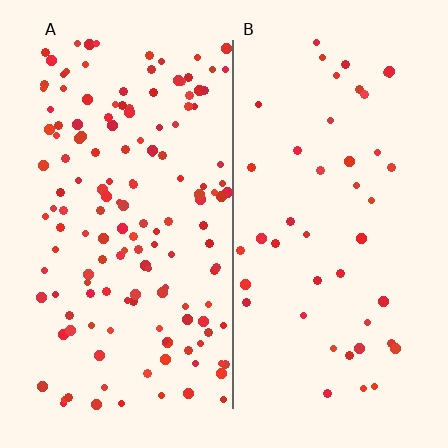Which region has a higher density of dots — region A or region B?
A (the left).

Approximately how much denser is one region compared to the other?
Approximately 3.2× — region A over region B.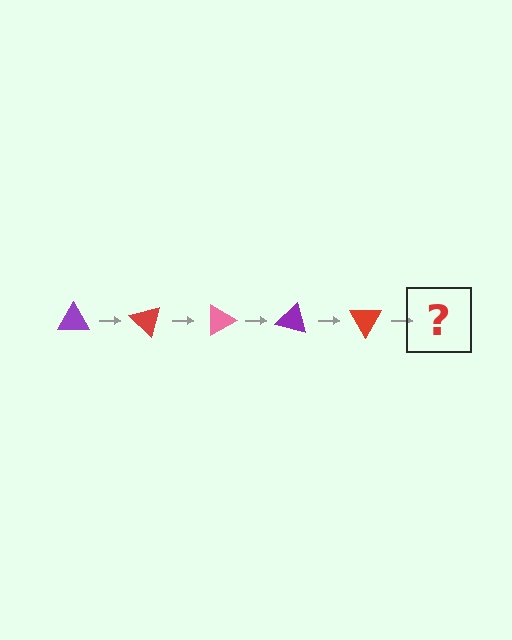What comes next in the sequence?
The next element should be a pink triangle, rotated 225 degrees from the start.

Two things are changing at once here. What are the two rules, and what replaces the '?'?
The two rules are that it rotates 45 degrees each step and the color cycles through purple, red, and pink. The '?' should be a pink triangle, rotated 225 degrees from the start.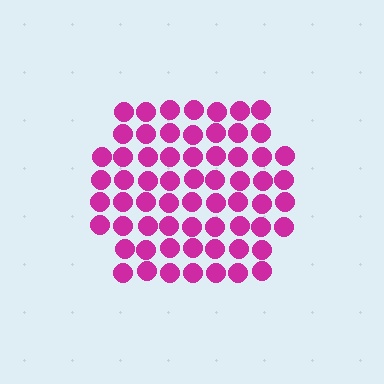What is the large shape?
The large shape is a hexagon.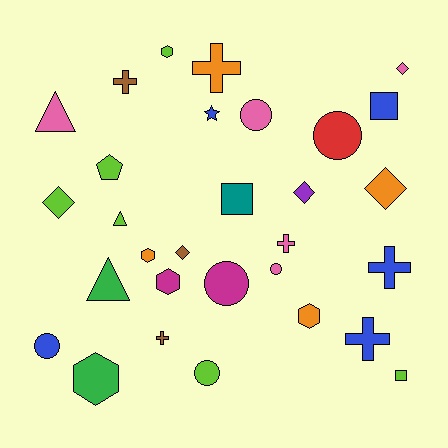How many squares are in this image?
There are 3 squares.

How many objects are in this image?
There are 30 objects.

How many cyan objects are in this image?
There are no cyan objects.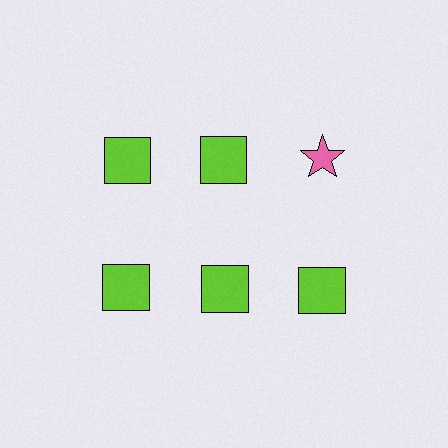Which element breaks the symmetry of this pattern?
The pink star in the top row, center column breaks the symmetry. All other shapes are lime squares.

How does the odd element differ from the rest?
It differs in both color (pink instead of lime) and shape (star instead of square).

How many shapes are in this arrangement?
There are 6 shapes arranged in a grid pattern.